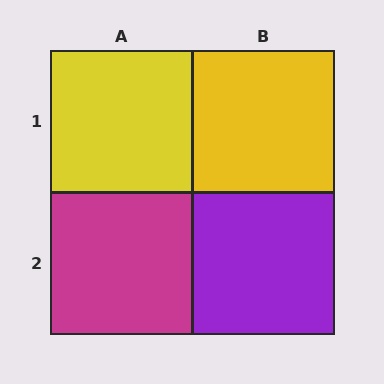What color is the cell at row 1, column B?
Yellow.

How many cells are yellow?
2 cells are yellow.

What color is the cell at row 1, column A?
Yellow.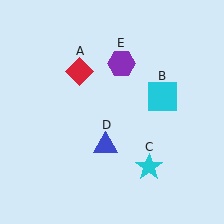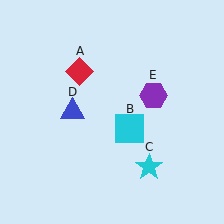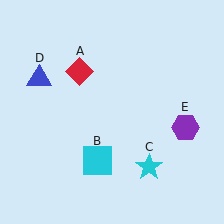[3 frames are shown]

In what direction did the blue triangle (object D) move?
The blue triangle (object D) moved up and to the left.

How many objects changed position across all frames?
3 objects changed position: cyan square (object B), blue triangle (object D), purple hexagon (object E).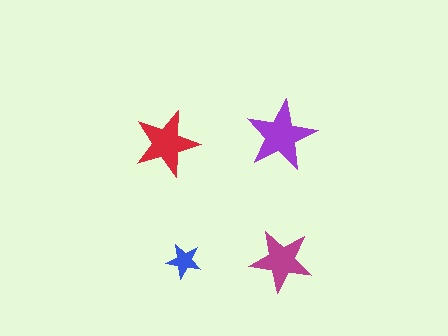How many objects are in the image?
There are 4 objects in the image.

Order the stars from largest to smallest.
the purple one, the red one, the magenta one, the blue one.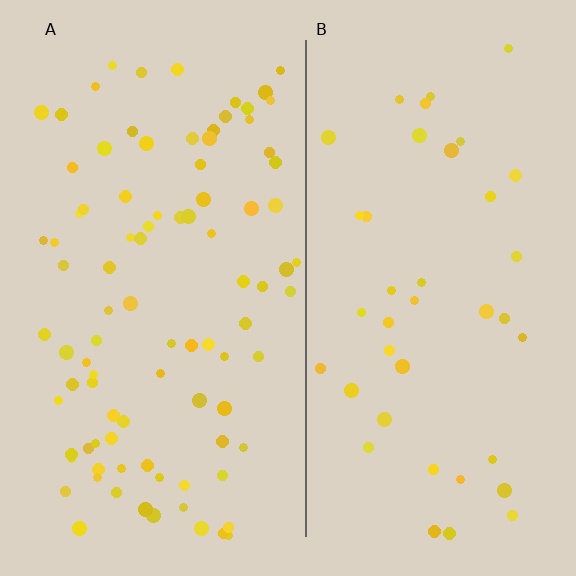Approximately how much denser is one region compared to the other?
Approximately 2.3× — region A over region B.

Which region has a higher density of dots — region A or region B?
A (the left).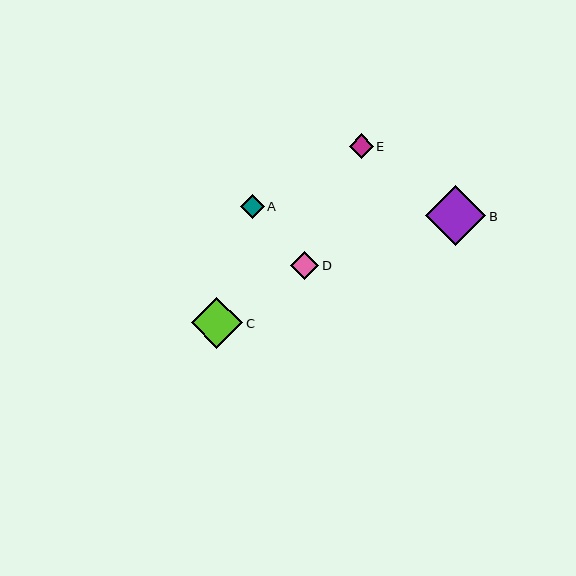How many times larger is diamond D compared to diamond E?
Diamond D is approximately 1.2 times the size of diamond E.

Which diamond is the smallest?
Diamond A is the smallest with a size of approximately 24 pixels.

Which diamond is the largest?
Diamond B is the largest with a size of approximately 60 pixels.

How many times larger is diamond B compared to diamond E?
Diamond B is approximately 2.5 times the size of diamond E.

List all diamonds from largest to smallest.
From largest to smallest: B, C, D, E, A.